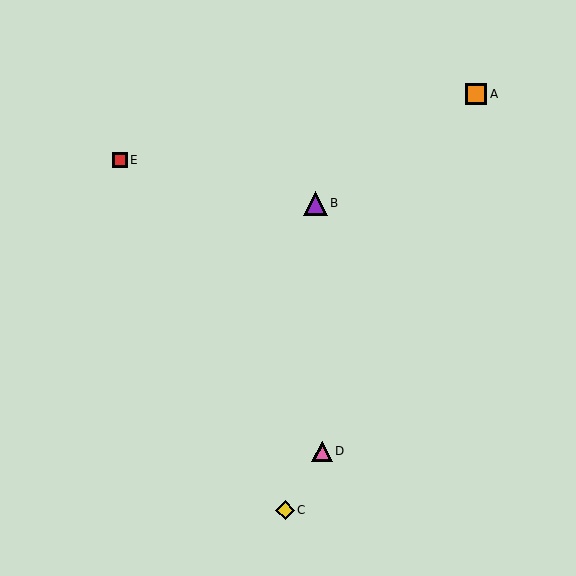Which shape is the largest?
The purple triangle (labeled B) is the largest.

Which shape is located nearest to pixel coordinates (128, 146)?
The red square (labeled E) at (120, 160) is nearest to that location.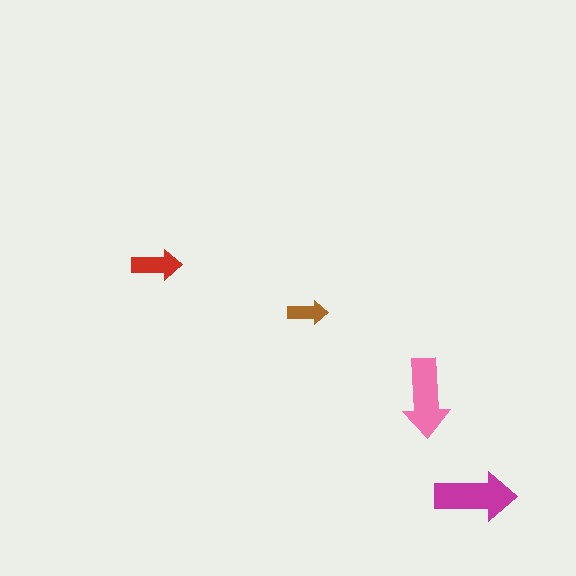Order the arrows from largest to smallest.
the magenta one, the pink one, the red one, the brown one.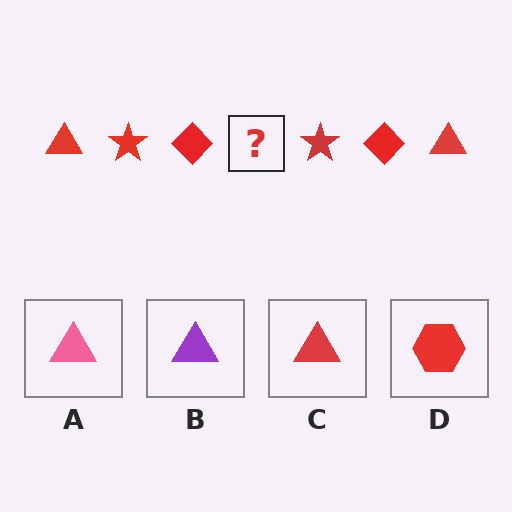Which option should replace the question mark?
Option C.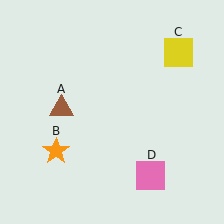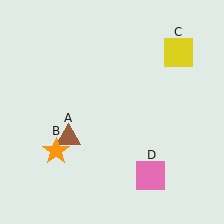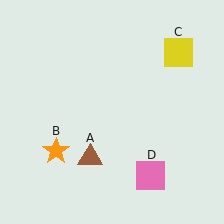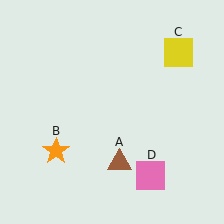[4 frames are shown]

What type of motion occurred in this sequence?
The brown triangle (object A) rotated counterclockwise around the center of the scene.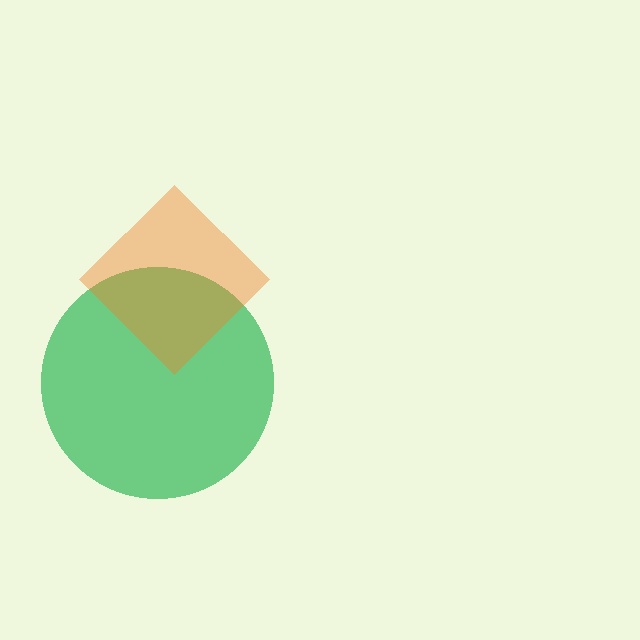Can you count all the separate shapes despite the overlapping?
Yes, there are 2 separate shapes.